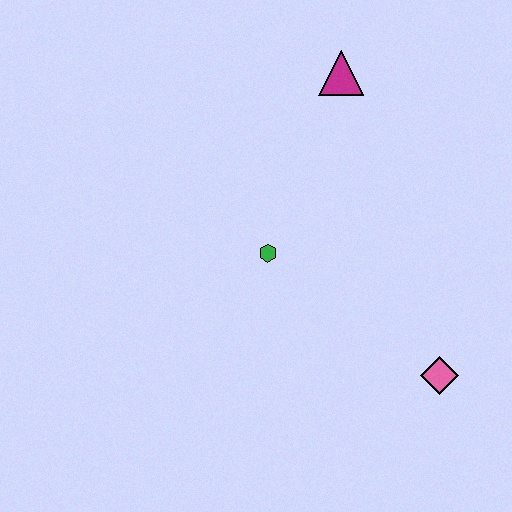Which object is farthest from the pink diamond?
The magenta triangle is farthest from the pink diamond.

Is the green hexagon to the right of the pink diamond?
No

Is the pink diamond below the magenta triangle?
Yes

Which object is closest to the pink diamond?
The green hexagon is closest to the pink diamond.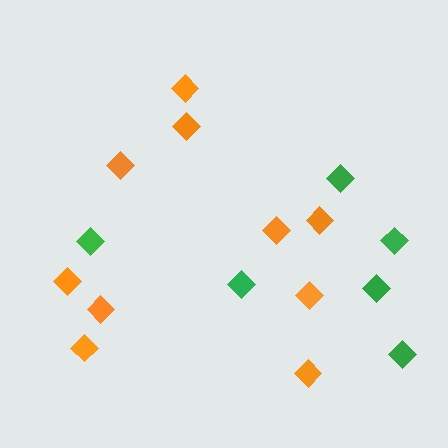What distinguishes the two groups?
There are 2 groups: one group of orange diamonds (10) and one group of green diamonds (6).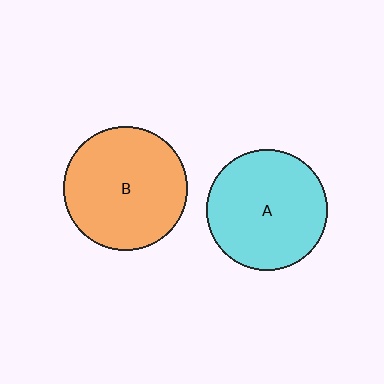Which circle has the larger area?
Circle B (orange).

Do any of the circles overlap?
No, none of the circles overlap.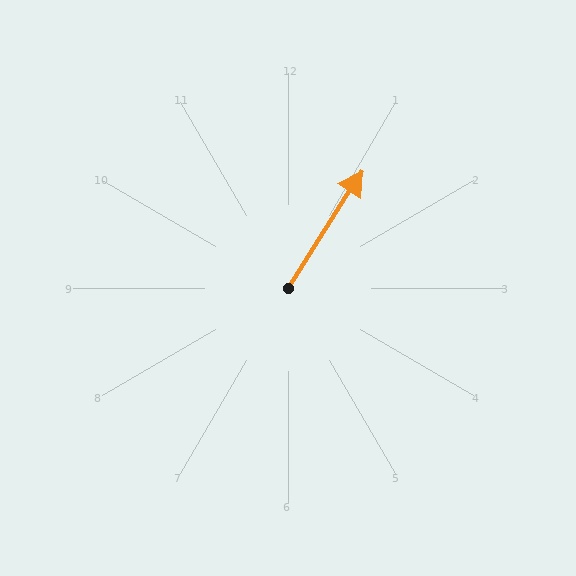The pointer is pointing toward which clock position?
Roughly 1 o'clock.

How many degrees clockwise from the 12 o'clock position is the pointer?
Approximately 32 degrees.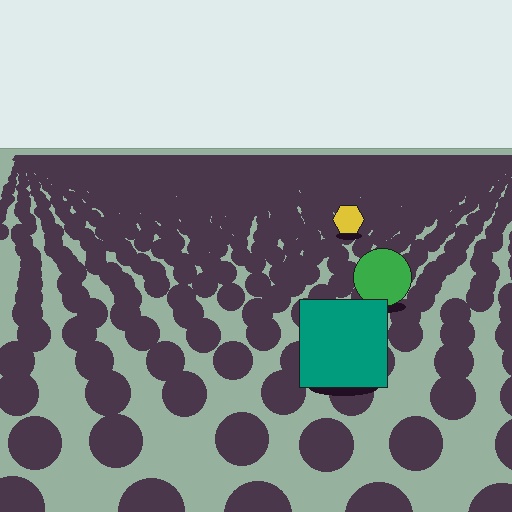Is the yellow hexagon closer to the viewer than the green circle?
No. The green circle is closer — you can tell from the texture gradient: the ground texture is coarser near it.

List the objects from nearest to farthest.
From nearest to farthest: the teal square, the green circle, the yellow hexagon.